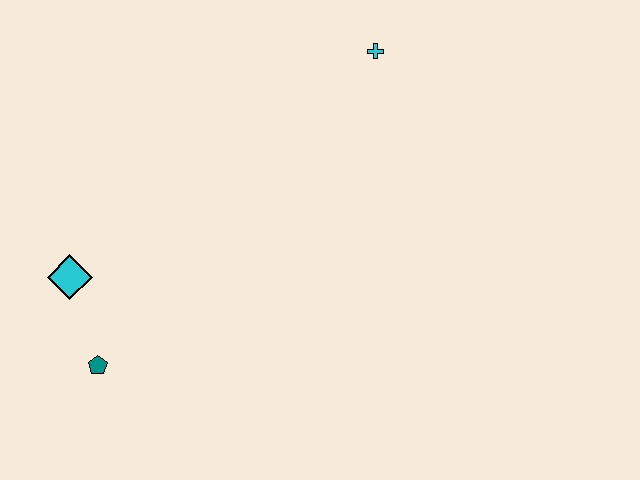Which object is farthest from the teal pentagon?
The cyan cross is farthest from the teal pentagon.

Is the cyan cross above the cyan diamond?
Yes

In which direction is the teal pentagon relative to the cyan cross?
The teal pentagon is below the cyan cross.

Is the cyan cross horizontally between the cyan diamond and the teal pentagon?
No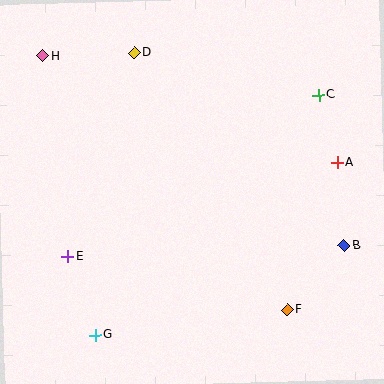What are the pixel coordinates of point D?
Point D is at (135, 53).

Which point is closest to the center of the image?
Point E at (67, 257) is closest to the center.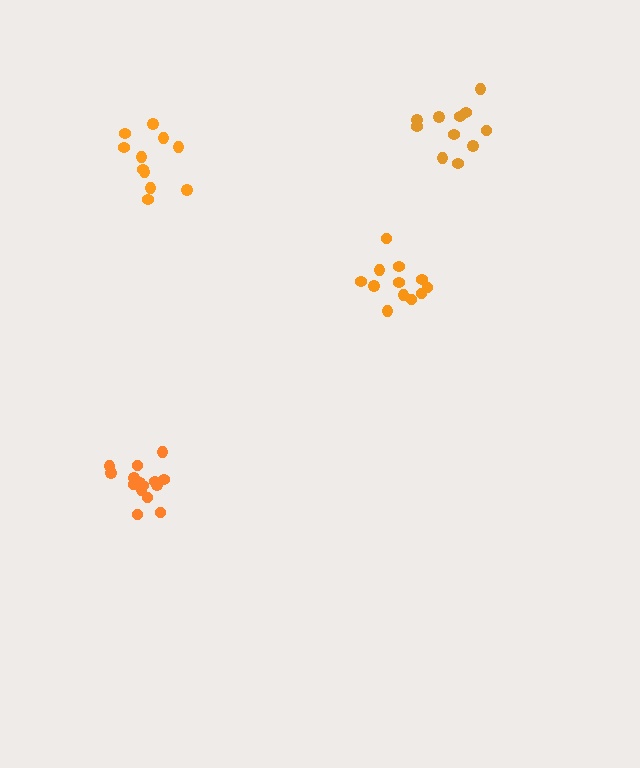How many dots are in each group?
Group 1: 11 dots, Group 2: 12 dots, Group 3: 11 dots, Group 4: 15 dots (49 total).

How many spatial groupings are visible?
There are 4 spatial groupings.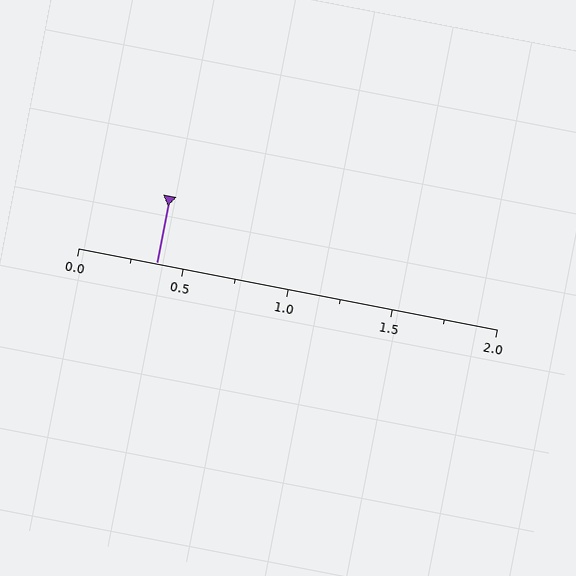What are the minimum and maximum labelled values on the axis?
The axis runs from 0.0 to 2.0.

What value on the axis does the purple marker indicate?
The marker indicates approximately 0.38.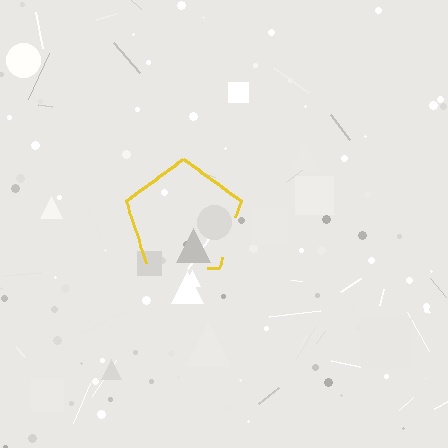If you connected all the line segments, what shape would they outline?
They would outline a pentagon.